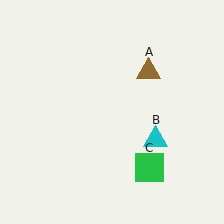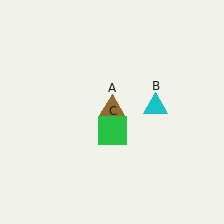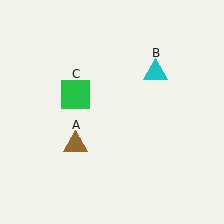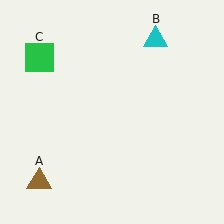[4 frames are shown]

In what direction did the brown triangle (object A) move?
The brown triangle (object A) moved down and to the left.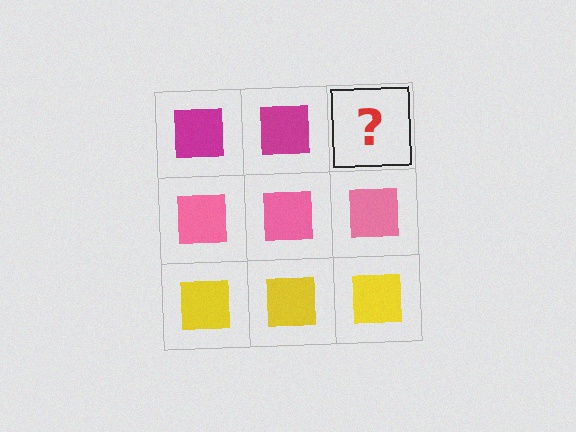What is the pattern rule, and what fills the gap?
The rule is that each row has a consistent color. The gap should be filled with a magenta square.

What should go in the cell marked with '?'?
The missing cell should contain a magenta square.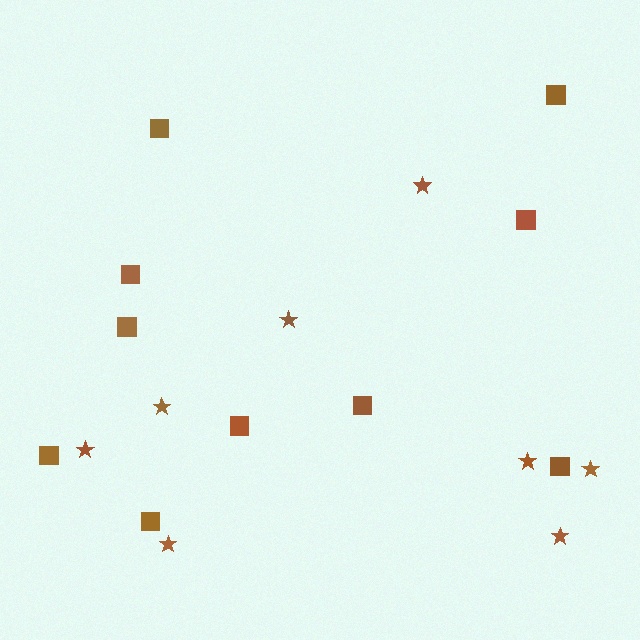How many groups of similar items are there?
There are 2 groups: one group of squares (10) and one group of stars (8).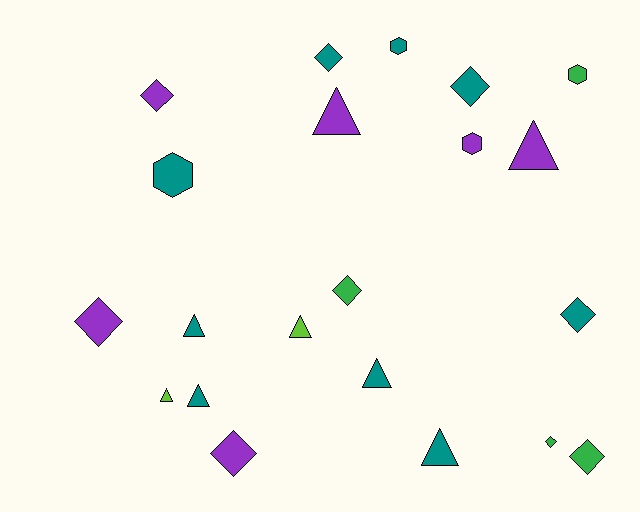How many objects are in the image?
There are 21 objects.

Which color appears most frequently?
Teal, with 9 objects.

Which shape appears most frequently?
Diamond, with 9 objects.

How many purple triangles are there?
There are 2 purple triangles.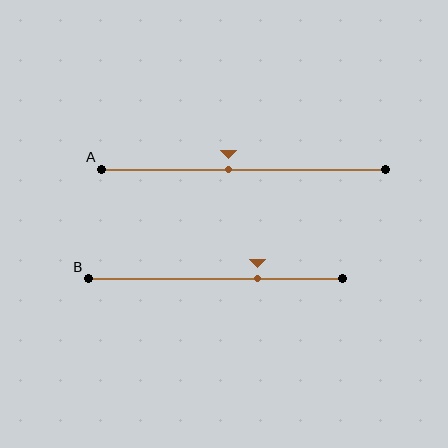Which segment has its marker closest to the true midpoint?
Segment A has its marker closest to the true midpoint.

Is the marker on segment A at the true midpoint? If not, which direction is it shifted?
No, the marker on segment A is shifted to the left by about 5% of the segment length.